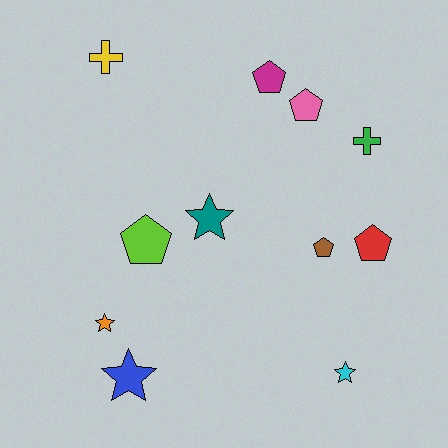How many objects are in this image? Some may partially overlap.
There are 11 objects.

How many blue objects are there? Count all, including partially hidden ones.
There is 1 blue object.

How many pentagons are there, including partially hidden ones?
There are 5 pentagons.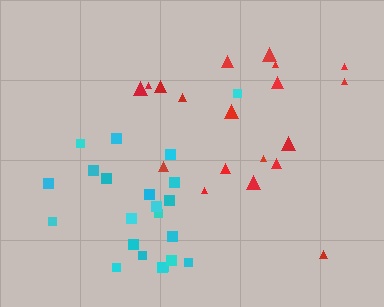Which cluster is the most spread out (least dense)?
Cyan.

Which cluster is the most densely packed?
Red.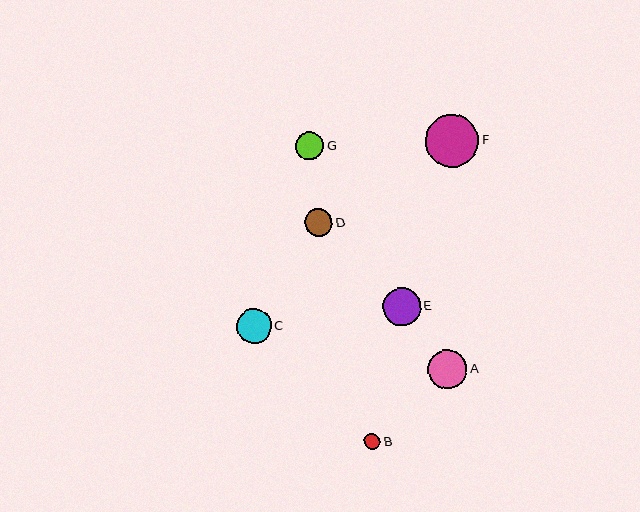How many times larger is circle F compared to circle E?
Circle F is approximately 1.4 times the size of circle E.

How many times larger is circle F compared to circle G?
Circle F is approximately 1.9 times the size of circle G.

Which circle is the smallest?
Circle B is the smallest with a size of approximately 16 pixels.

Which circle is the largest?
Circle F is the largest with a size of approximately 53 pixels.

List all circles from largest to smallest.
From largest to smallest: F, A, E, C, G, D, B.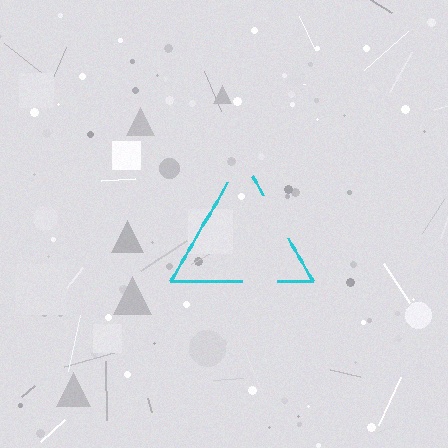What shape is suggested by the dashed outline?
The dashed outline suggests a triangle.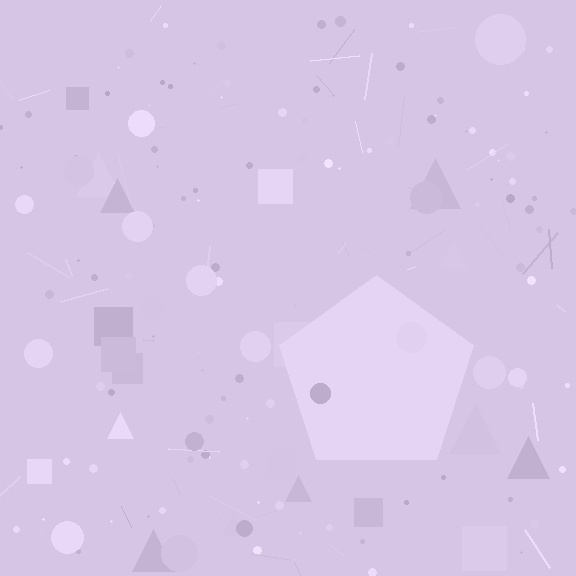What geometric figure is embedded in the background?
A pentagon is embedded in the background.